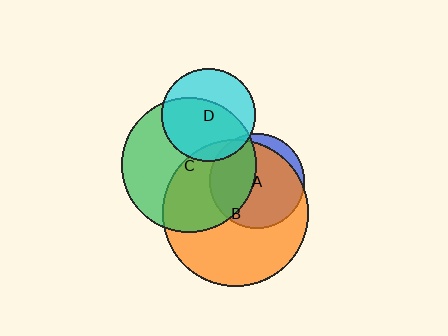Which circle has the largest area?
Circle B (orange).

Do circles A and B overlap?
Yes.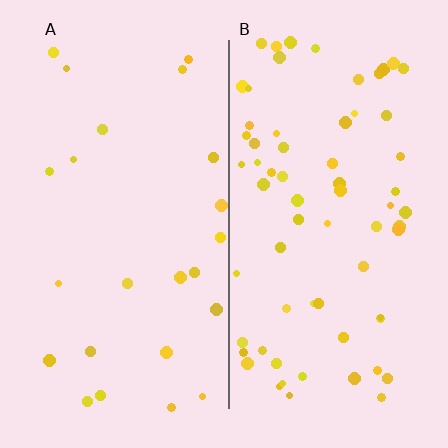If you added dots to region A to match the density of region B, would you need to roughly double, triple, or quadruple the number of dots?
Approximately triple.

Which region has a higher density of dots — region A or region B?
B (the right).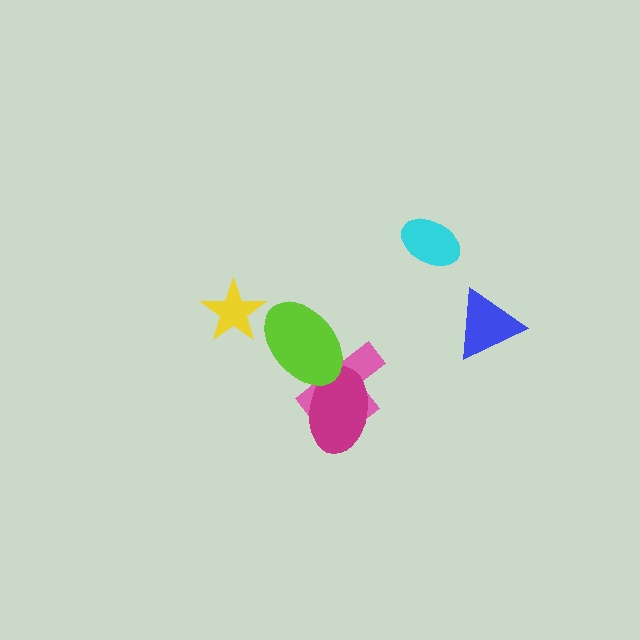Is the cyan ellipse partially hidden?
No, no other shape covers it.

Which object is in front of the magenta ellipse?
The lime ellipse is in front of the magenta ellipse.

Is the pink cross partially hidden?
Yes, it is partially covered by another shape.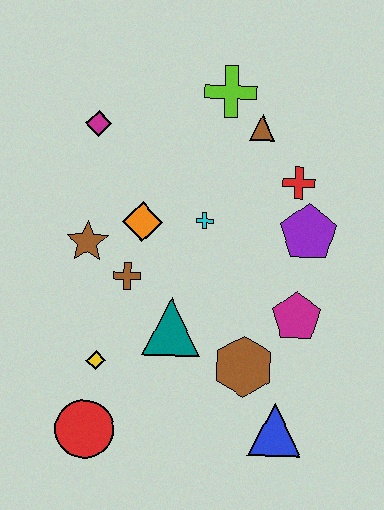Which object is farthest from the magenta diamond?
The blue triangle is farthest from the magenta diamond.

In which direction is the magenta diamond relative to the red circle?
The magenta diamond is above the red circle.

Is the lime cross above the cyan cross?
Yes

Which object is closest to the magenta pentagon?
The brown hexagon is closest to the magenta pentagon.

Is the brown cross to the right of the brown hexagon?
No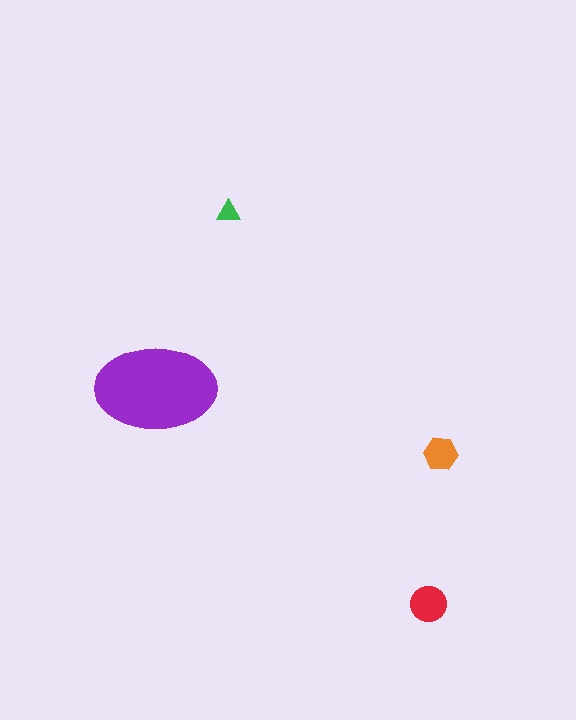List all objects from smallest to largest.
The green triangle, the orange hexagon, the red circle, the purple ellipse.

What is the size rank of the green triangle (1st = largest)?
4th.